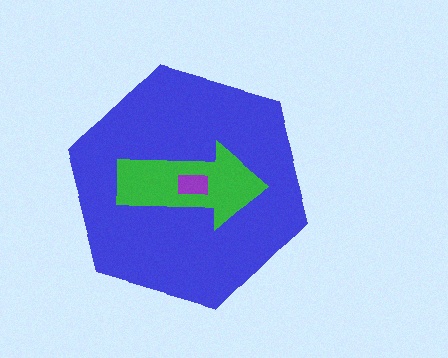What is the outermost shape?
The blue hexagon.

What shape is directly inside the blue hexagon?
The green arrow.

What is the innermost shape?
The purple rectangle.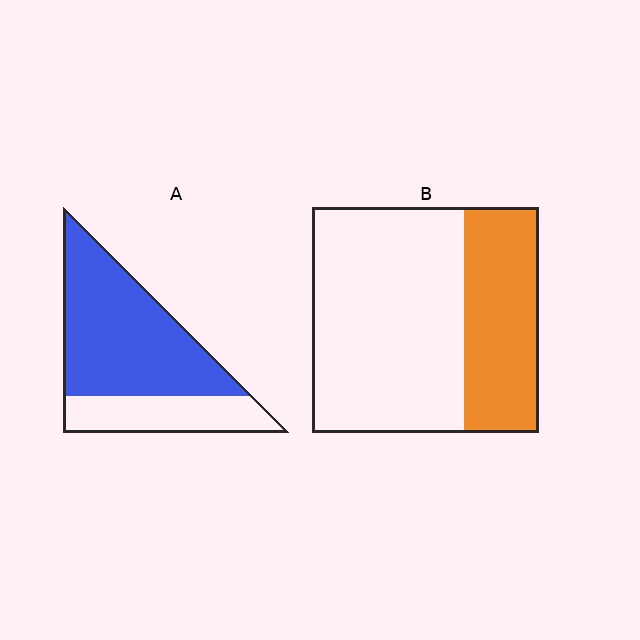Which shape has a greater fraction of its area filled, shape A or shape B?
Shape A.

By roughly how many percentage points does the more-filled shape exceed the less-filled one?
By roughly 35 percentage points (A over B).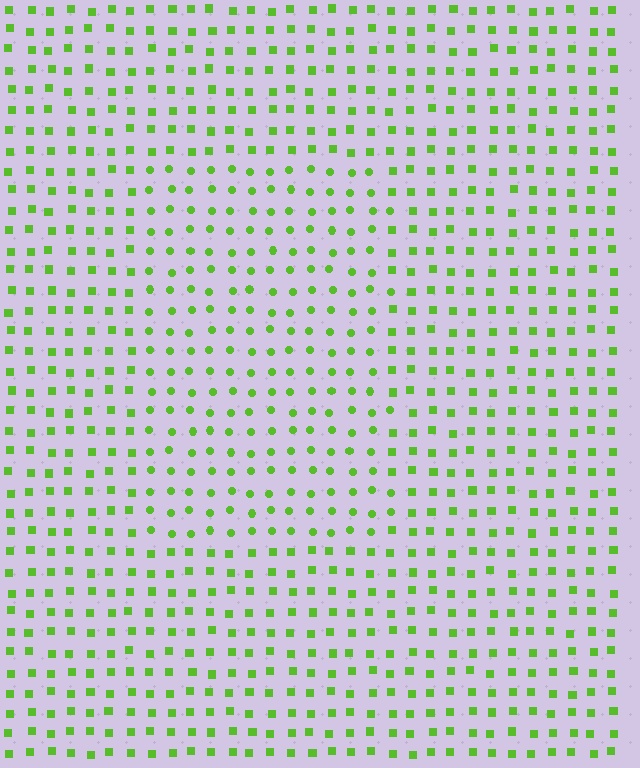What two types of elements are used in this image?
The image uses circles inside the rectangle region and squares outside it.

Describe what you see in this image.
The image is filled with small lime elements arranged in a uniform grid. A rectangle-shaped region contains circles, while the surrounding area contains squares. The boundary is defined purely by the change in element shape.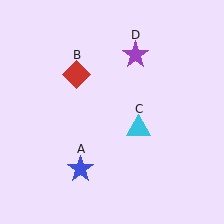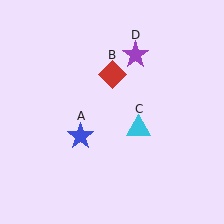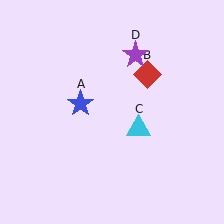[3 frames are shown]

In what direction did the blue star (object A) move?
The blue star (object A) moved up.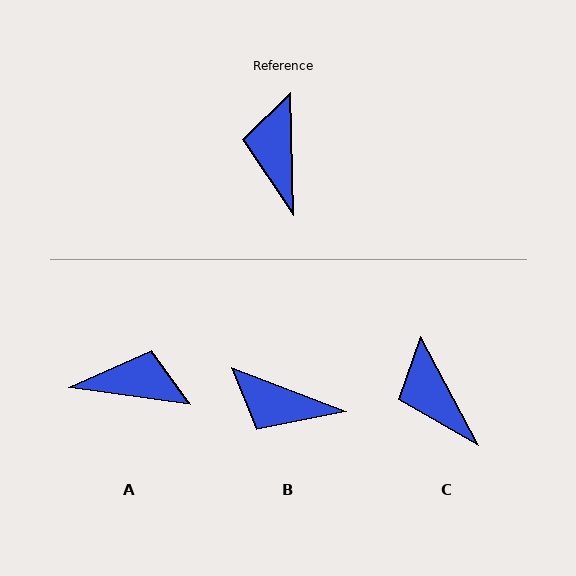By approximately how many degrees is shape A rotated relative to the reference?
Approximately 99 degrees clockwise.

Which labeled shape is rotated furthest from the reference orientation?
A, about 99 degrees away.